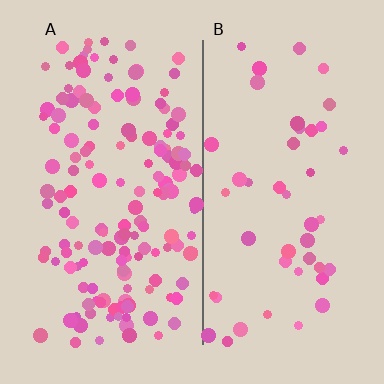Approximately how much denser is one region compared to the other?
Approximately 3.3× — region A over region B.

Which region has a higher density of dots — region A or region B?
A (the left).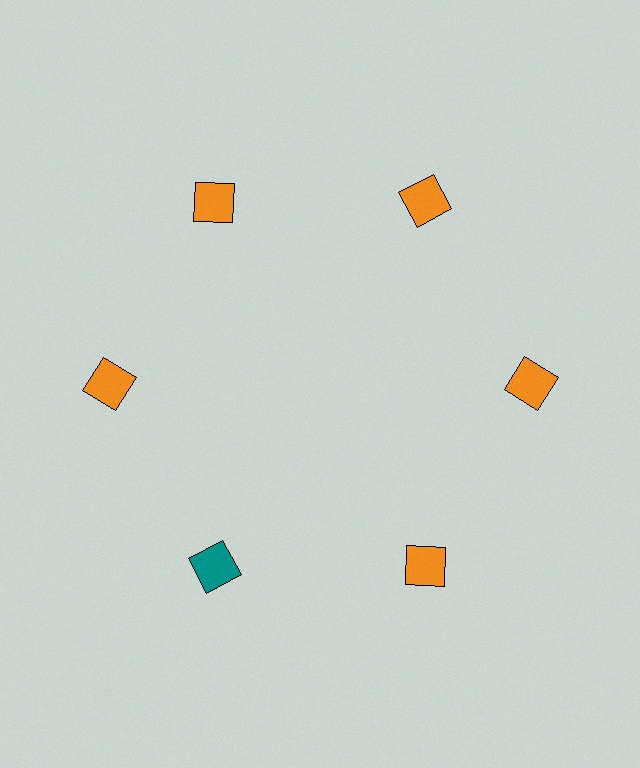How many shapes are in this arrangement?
There are 6 shapes arranged in a ring pattern.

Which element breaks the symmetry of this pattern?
The teal square at roughly the 7 o'clock position breaks the symmetry. All other shapes are orange squares.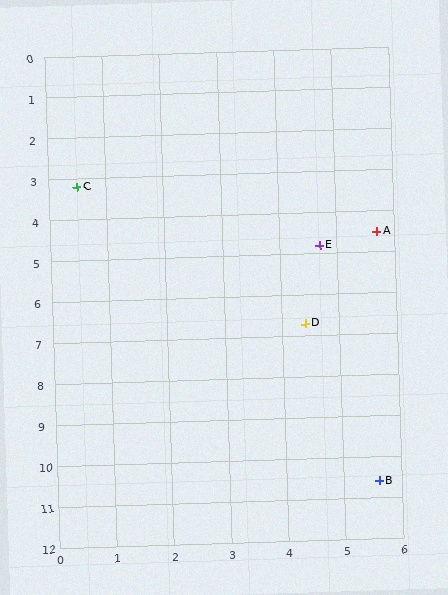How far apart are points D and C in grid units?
Points D and C are about 5.2 grid units apart.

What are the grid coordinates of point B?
Point B is at approximately (5.6, 10.6).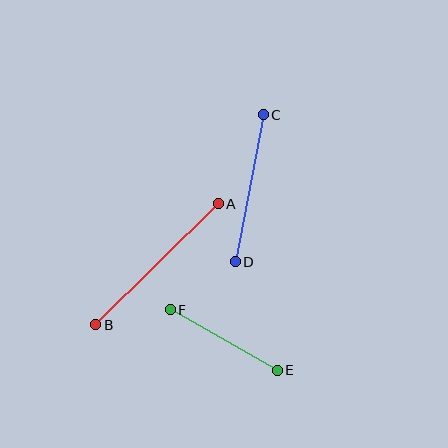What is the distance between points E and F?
The distance is approximately 123 pixels.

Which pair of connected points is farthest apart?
Points A and B are farthest apart.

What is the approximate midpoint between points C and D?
The midpoint is at approximately (249, 188) pixels.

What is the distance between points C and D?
The distance is approximately 150 pixels.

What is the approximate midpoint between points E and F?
The midpoint is at approximately (224, 340) pixels.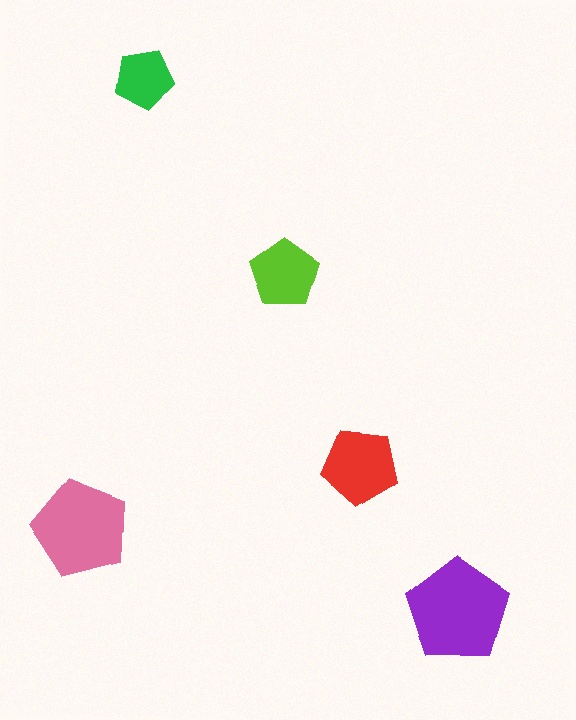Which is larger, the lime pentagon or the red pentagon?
The red one.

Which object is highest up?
The green pentagon is topmost.